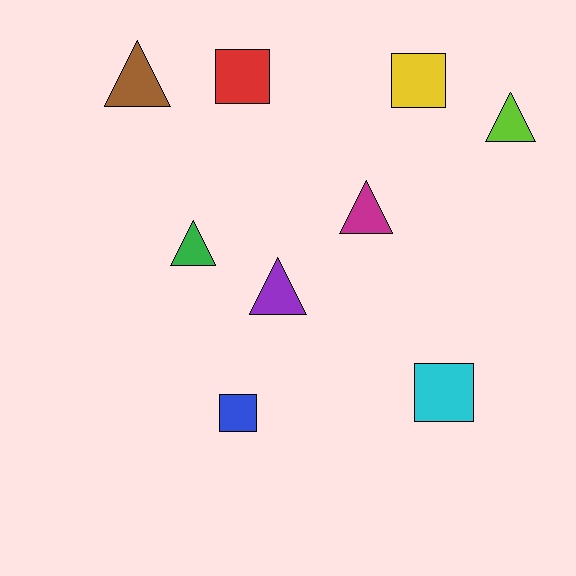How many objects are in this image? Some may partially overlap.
There are 9 objects.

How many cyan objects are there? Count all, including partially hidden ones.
There is 1 cyan object.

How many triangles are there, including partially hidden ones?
There are 5 triangles.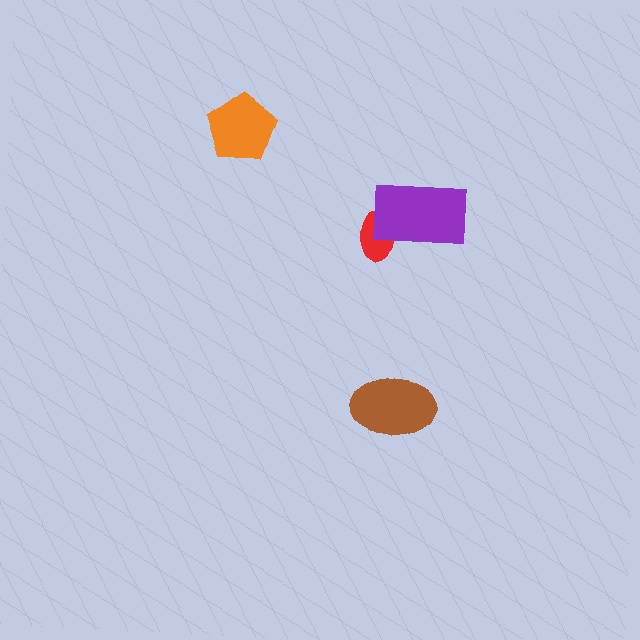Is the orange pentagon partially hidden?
No, no other shape covers it.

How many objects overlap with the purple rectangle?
1 object overlaps with the purple rectangle.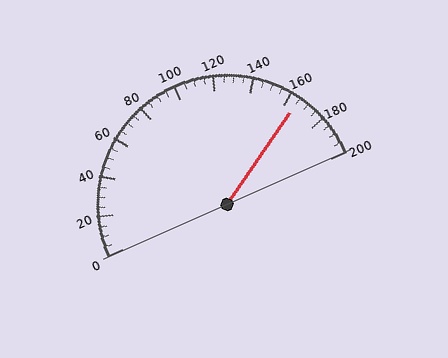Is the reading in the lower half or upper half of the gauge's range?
The reading is in the upper half of the range (0 to 200).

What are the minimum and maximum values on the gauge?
The gauge ranges from 0 to 200.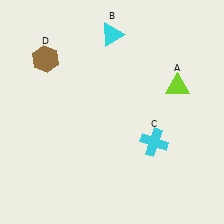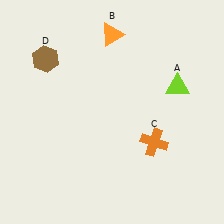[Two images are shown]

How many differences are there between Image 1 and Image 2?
There are 2 differences between the two images.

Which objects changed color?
B changed from cyan to orange. C changed from cyan to orange.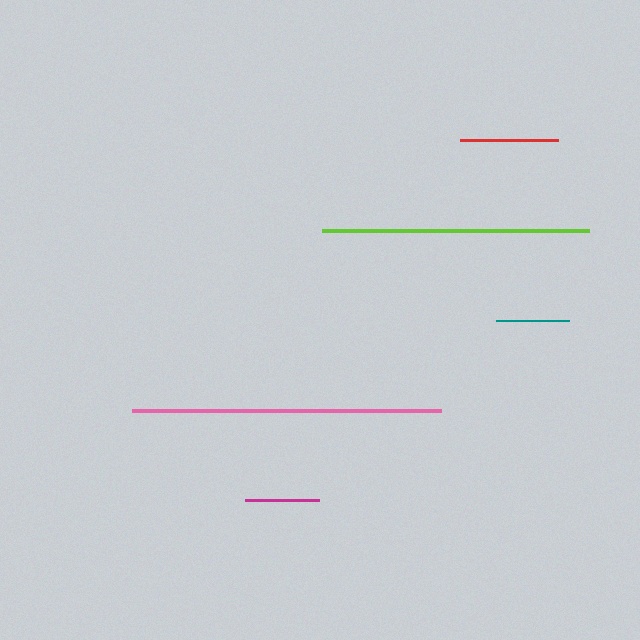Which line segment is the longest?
The pink line is the longest at approximately 309 pixels.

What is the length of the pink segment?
The pink segment is approximately 309 pixels long.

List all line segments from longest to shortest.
From longest to shortest: pink, lime, red, magenta, teal.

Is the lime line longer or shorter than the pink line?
The pink line is longer than the lime line.